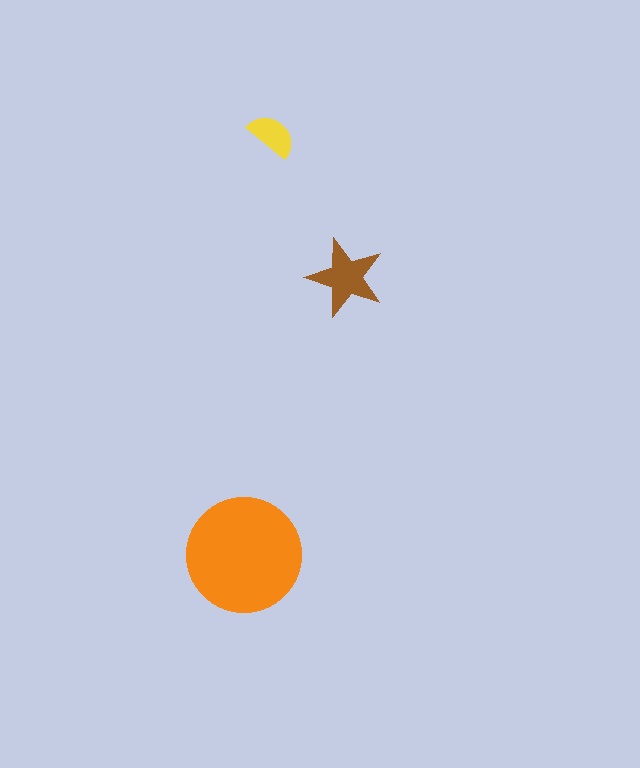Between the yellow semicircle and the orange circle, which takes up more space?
The orange circle.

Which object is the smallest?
The yellow semicircle.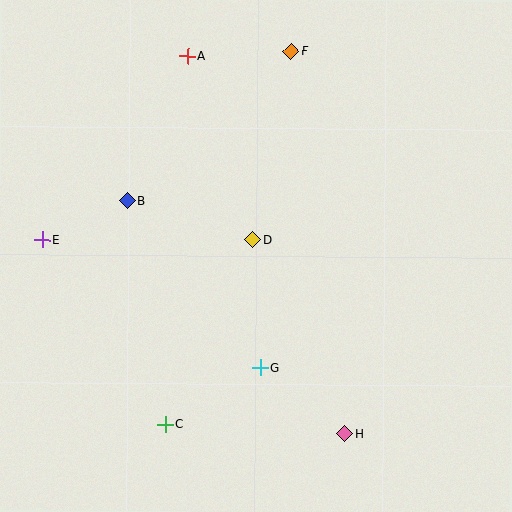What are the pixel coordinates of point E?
Point E is at (42, 239).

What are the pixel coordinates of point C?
Point C is at (165, 425).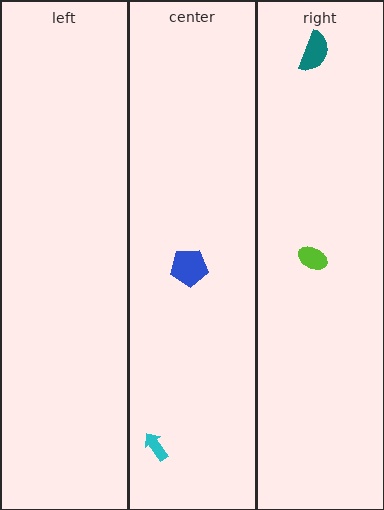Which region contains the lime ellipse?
The right region.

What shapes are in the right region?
The teal semicircle, the lime ellipse.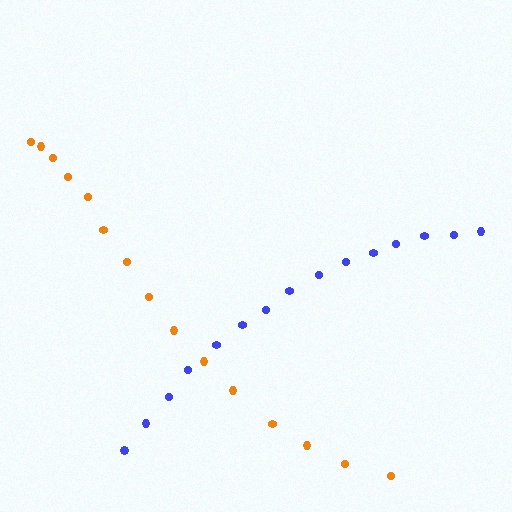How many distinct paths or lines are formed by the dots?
There are 2 distinct paths.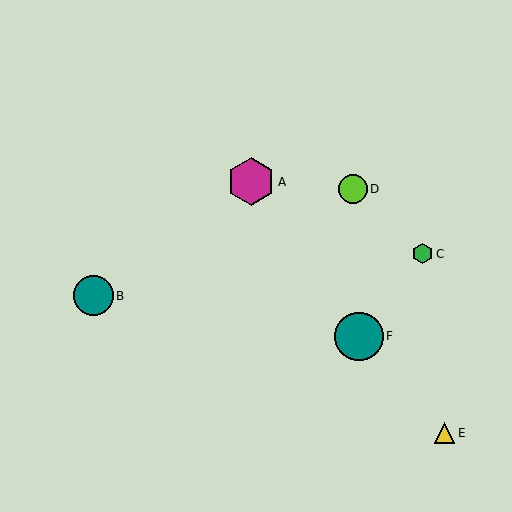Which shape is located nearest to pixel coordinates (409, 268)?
The green hexagon (labeled C) at (423, 254) is nearest to that location.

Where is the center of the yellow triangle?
The center of the yellow triangle is at (444, 433).